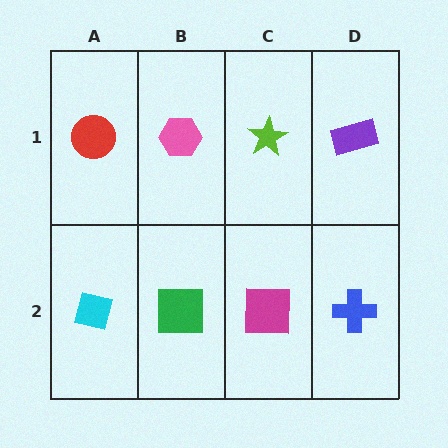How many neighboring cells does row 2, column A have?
2.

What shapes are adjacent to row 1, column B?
A green square (row 2, column B), a red circle (row 1, column A), a lime star (row 1, column C).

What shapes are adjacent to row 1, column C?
A magenta square (row 2, column C), a pink hexagon (row 1, column B), a purple rectangle (row 1, column D).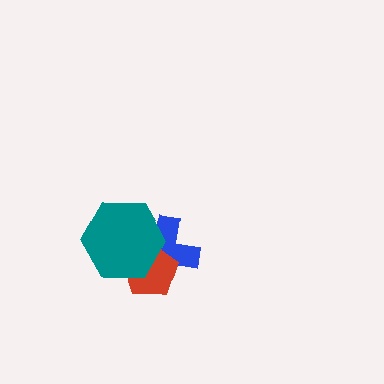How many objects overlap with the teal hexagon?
2 objects overlap with the teal hexagon.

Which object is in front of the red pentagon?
The teal hexagon is in front of the red pentagon.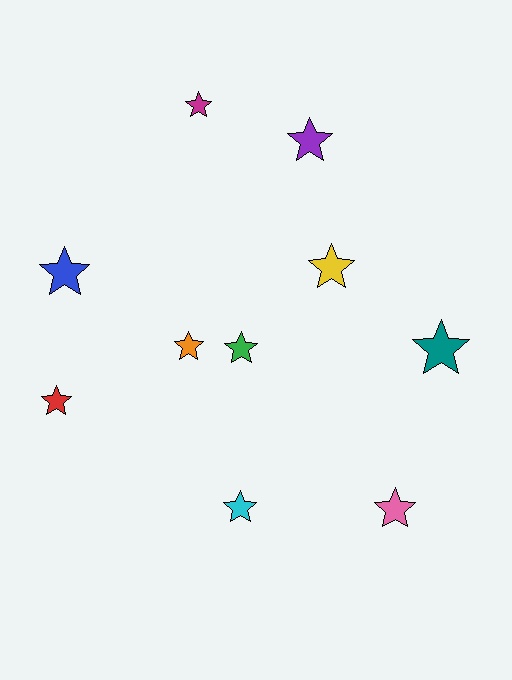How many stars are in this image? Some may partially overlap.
There are 10 stars.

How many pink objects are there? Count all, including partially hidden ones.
There is 1 pink object.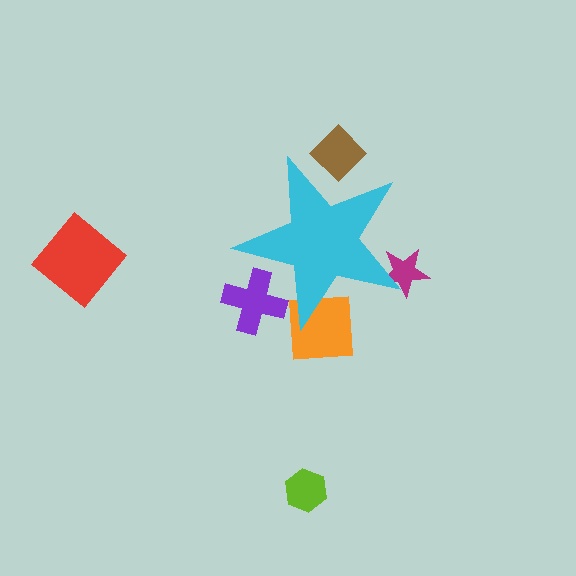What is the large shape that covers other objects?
A cyan star.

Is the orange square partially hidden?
Yes, the orange square is partially hidden behind the cyan star.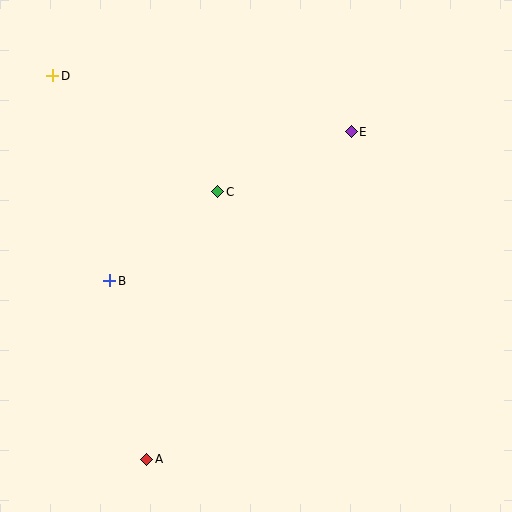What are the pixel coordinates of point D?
Point D is at (53, 76).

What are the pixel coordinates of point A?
Point A is at (147, 459).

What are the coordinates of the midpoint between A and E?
The midpoint between A and E is at (249, 295).